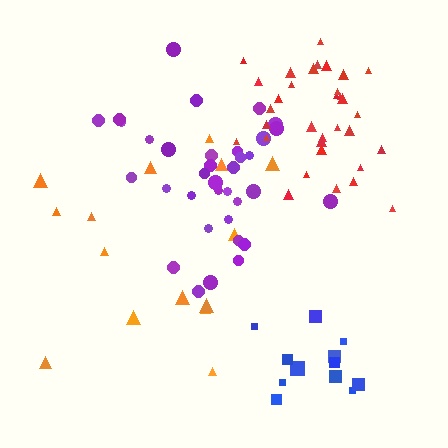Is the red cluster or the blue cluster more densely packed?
Red.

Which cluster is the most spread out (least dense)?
Orange.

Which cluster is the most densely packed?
Red.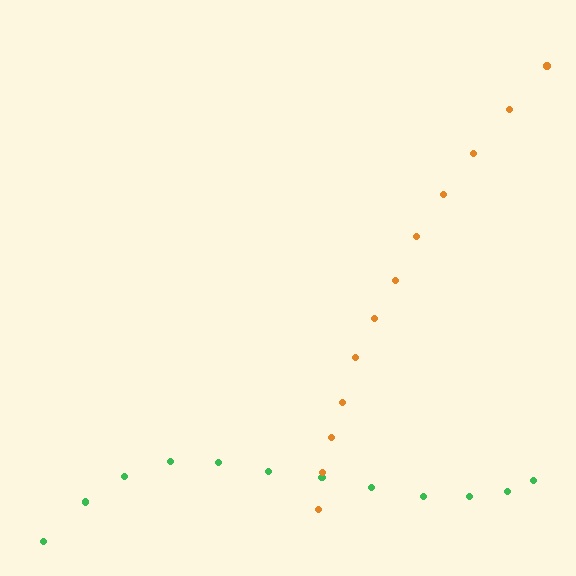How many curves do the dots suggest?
There are 2 distinct paths.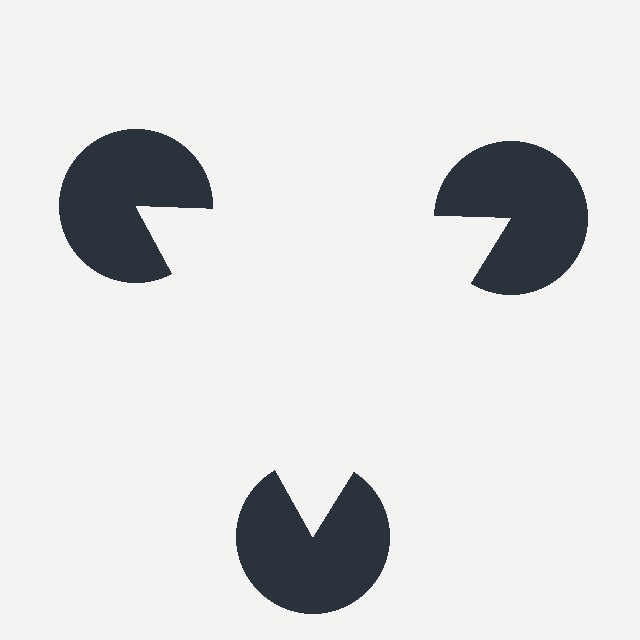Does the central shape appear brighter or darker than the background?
It typically appears slightly brighter than the background, even though no actual brightness change is drawn.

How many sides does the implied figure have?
3 sides.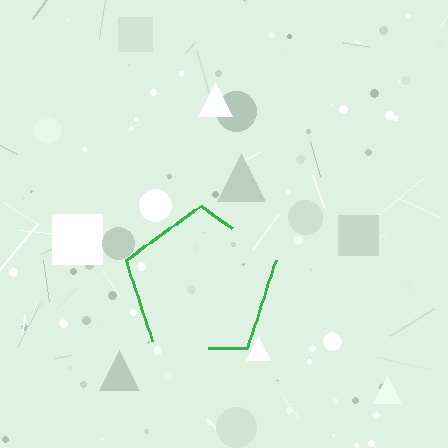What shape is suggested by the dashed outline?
The dashed outline suggests a pentagon.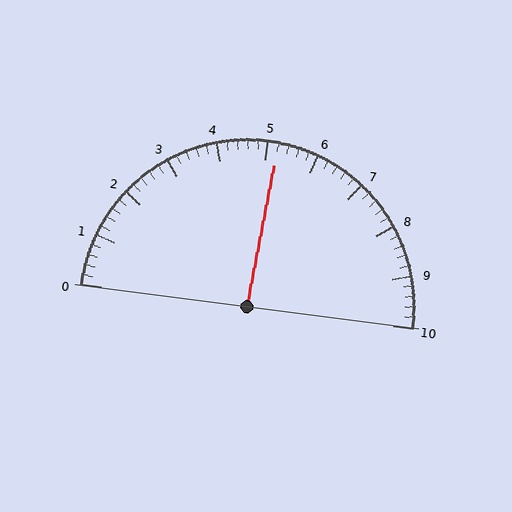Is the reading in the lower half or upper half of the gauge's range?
The reading is in the upper half of the range (0 to 10).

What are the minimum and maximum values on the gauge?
The gauge ranges from 0 to 10.